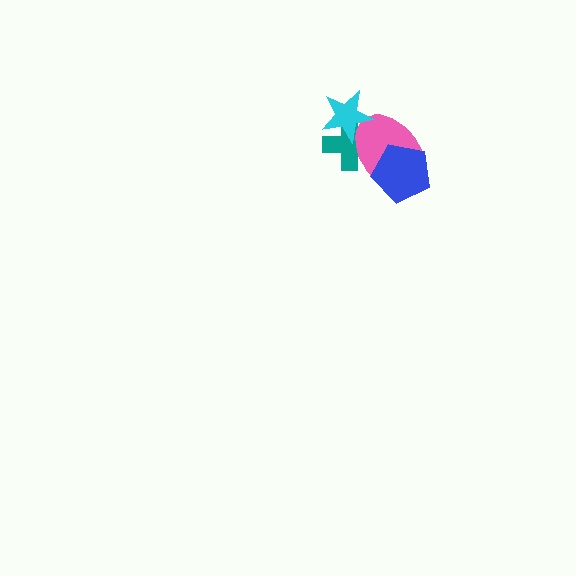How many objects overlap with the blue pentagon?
1 object overlaps with the blue pentagon.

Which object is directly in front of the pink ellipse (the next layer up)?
The blue pentagon is directly in front of the pink ellipse.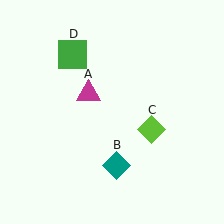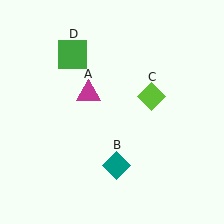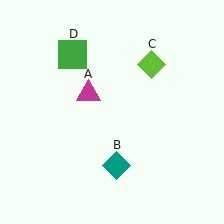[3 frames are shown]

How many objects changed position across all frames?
1 object changed position: lime diamond (object C).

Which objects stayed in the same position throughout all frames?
Magenta triangle (object A) and teal diamond (object B) and green square (object D) remained stationary.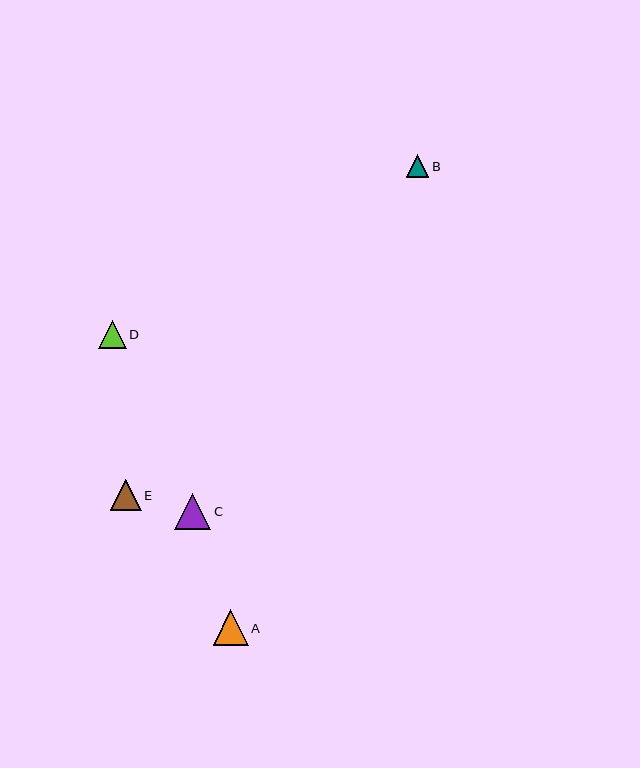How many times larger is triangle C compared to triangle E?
Triangle C is approximately 1.2 times the size of triangle E.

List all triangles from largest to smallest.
From largest to smallest: C, A, E, D, B.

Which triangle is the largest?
Triangle C is the largest with a size of approximately 36 pixels.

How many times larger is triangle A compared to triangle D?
Triangle A is approximately 1.3 times the size of triangle D.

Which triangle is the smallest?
Triangle B is the smallest with a size of approximately 23 pixels.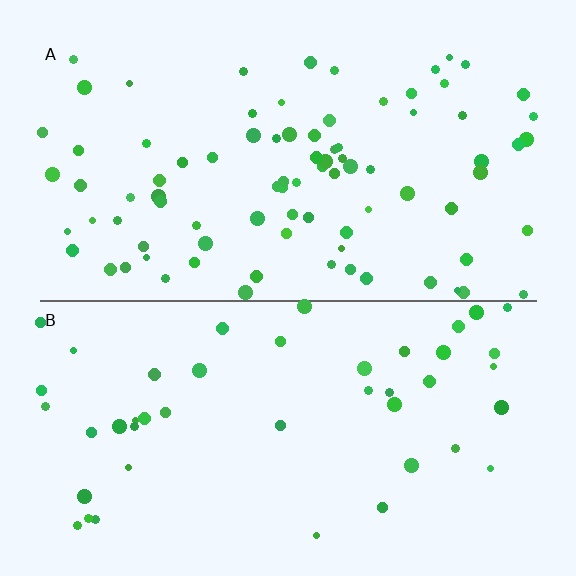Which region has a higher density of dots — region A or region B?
A (the top).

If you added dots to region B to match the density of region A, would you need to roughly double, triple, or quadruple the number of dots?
Approximately double.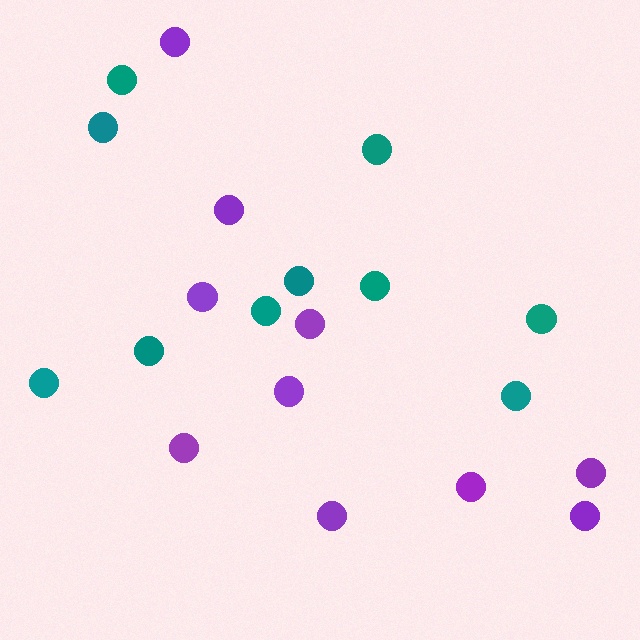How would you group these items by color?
There are 2 groups: one group of teal circles (10) and one group of purple circles (10).